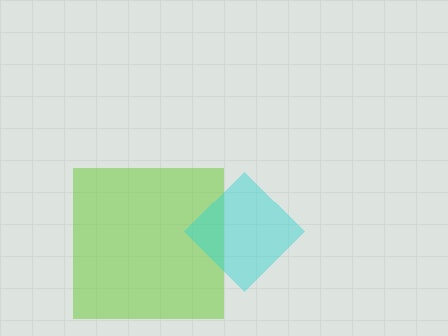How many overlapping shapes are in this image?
There are 2 overlapping shapes in the image.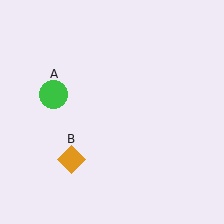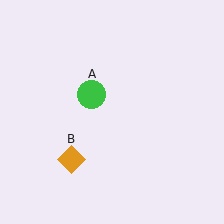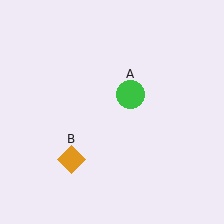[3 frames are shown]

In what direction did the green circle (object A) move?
The green circle (object A) moved right.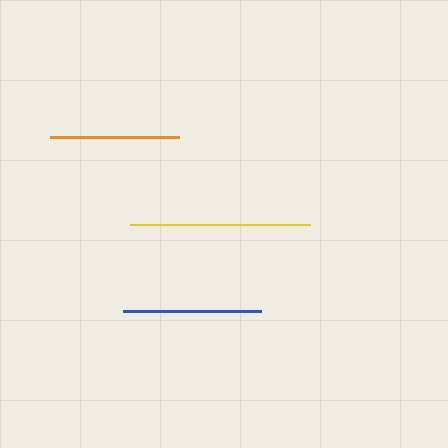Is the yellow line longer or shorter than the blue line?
The yellow line is longer than the blue line.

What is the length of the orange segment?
The orange segment is approximately 129 pixels long.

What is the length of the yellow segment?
The yellow segment is approximately 180 pixels long.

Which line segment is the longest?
The yellow line is the longest at approximately 180 pixels.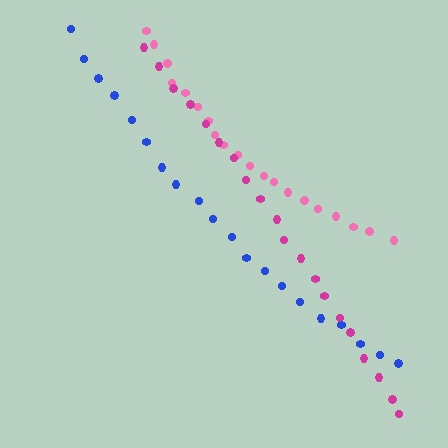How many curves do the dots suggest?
There are 3 distinct paths.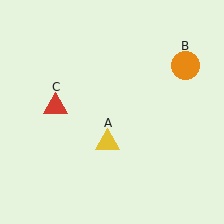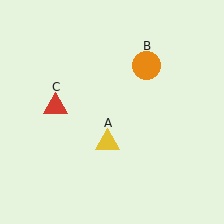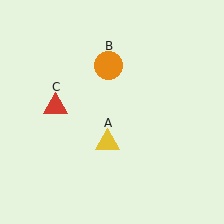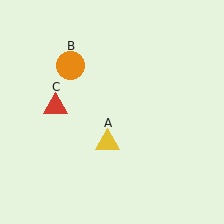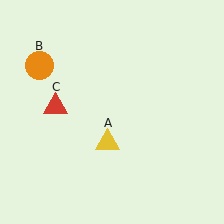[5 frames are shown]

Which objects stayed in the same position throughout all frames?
Yellow triangle (object A) and red triangle (object C) remained stationary.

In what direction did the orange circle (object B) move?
The orange circle (object B) moved left.